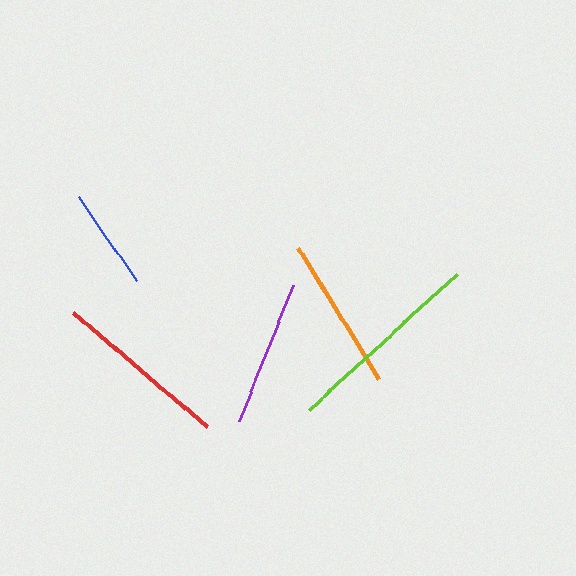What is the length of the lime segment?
The lime segment is approximately 200 pixels long.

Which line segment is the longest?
The lime line is the longest at approximately 200 pixels.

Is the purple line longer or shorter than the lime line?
The lime line is longer than the purple line.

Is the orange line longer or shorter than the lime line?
The lime line is longer than the orange line.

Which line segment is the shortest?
The blue line is the shortest at approximately 103 pixels.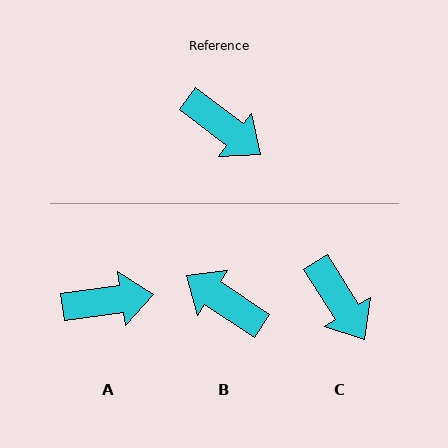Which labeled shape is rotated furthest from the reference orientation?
B, about 177 degrees away.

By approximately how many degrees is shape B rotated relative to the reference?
Approximately 177 degrees clockwise.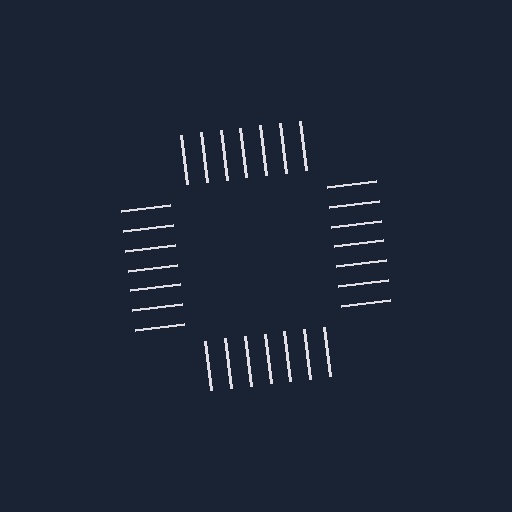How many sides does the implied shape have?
4 sides — the line-ends trace a square.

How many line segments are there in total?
28 — 7 along each of the 4 edges.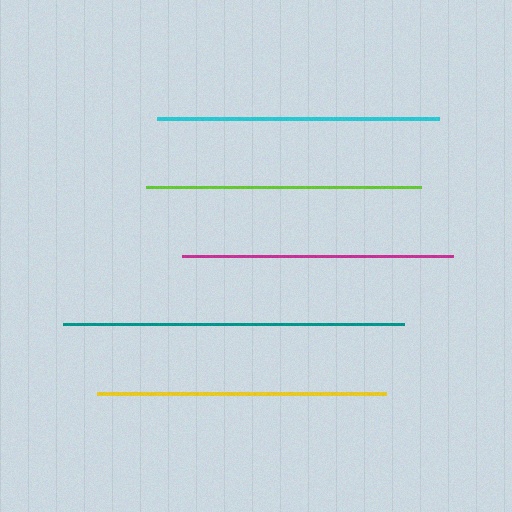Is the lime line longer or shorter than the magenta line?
The lime line is longer than the magenta line.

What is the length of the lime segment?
The lime segment is approximately 275 pixels long.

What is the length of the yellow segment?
The yellow segment is approximately 290 pixels long.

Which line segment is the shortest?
The magenta line is the shortest at approximately 270 pixels.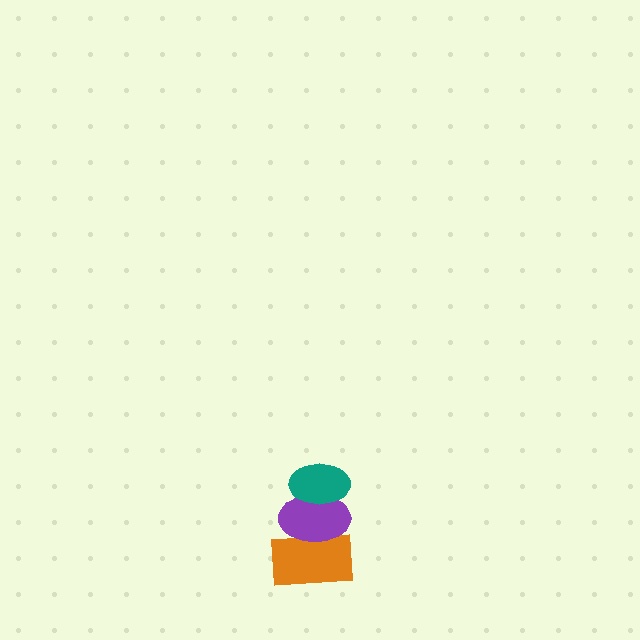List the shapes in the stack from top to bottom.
From top to bottom: the teal ellipse, the purple ellipse, the orange rectangle.